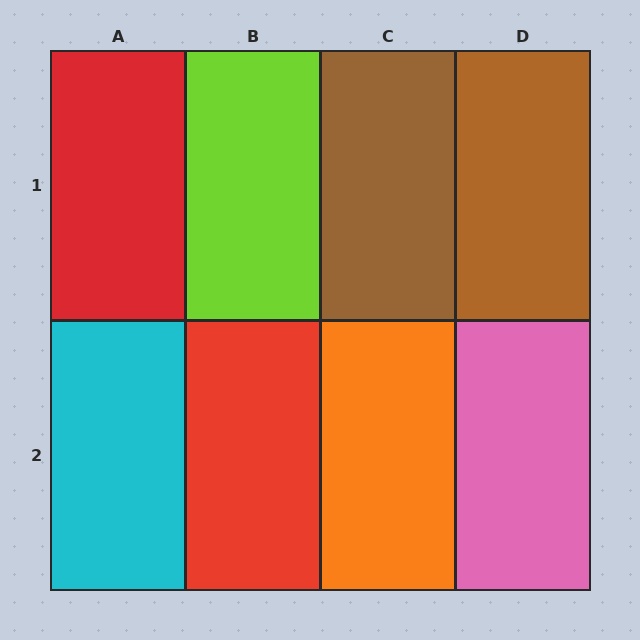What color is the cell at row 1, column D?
Brown.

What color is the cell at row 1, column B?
Lime.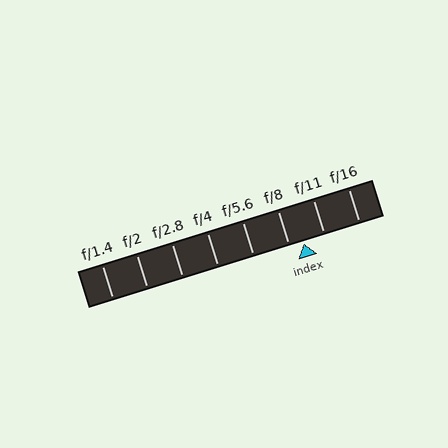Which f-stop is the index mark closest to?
The index mark is closest to f/8.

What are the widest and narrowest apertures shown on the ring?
The widest aperture shown is f/1.4 and the narrowest is f/16.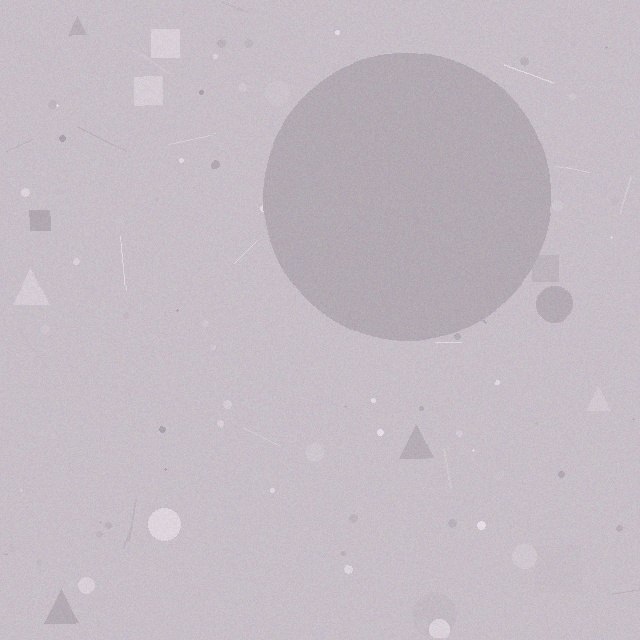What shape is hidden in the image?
A circle is hidden in the image.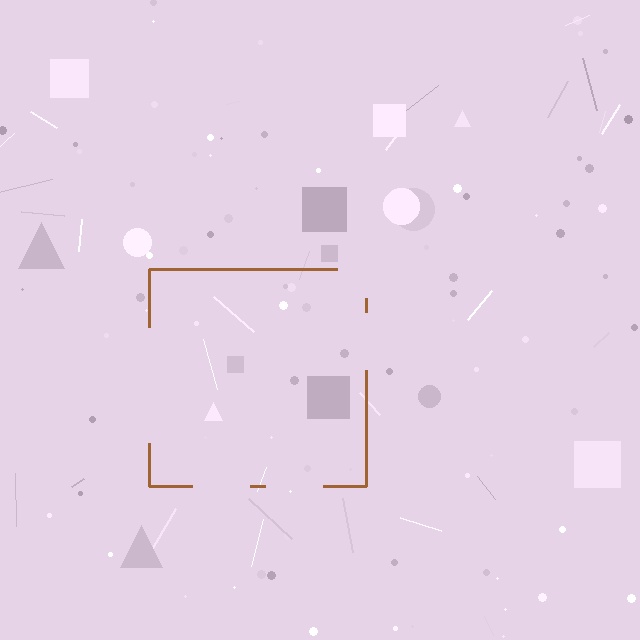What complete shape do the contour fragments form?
The contour fragments form a square.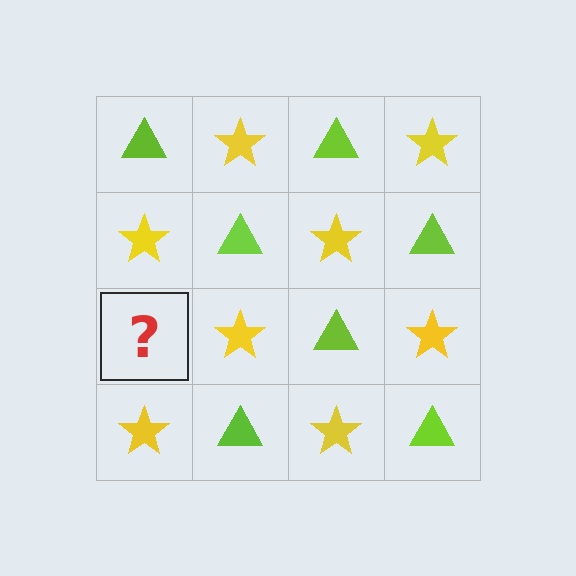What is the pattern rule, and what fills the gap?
The rule is that it alternates lime triangle and yellow star in a checkerboard pattern. The gap should be filled with a lime triangle.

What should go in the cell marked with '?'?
The missing cell should contain a lime triangle.